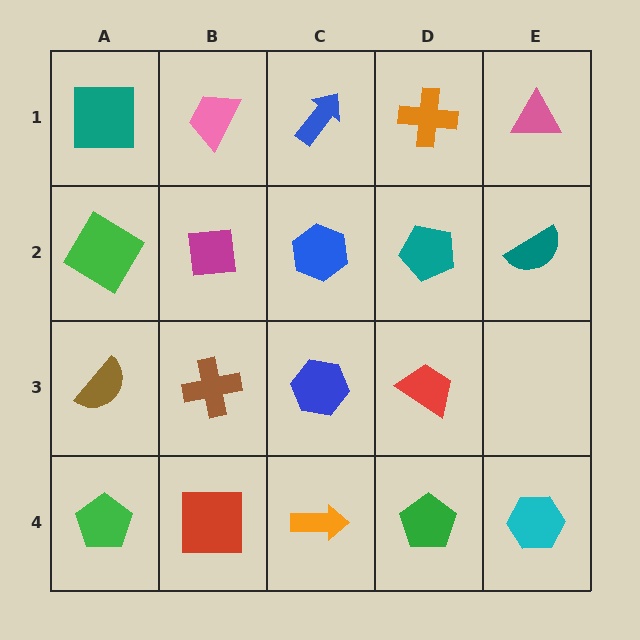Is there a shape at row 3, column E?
No, that cell is empty.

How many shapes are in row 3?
4 shapes.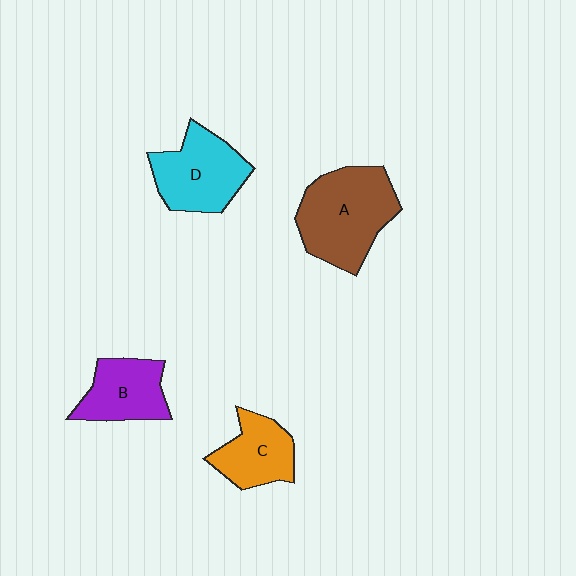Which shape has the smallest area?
Shape C (orange).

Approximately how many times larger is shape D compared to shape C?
Approximately 1.3 times.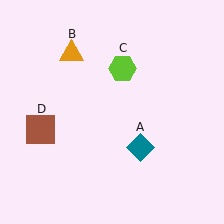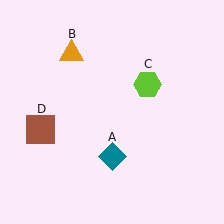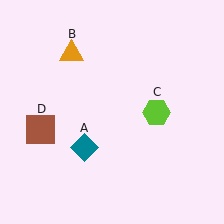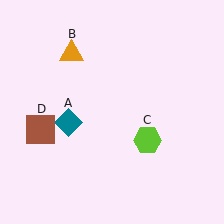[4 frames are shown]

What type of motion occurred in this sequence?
The teal diamond (object A), lime hexagon (object C) rotated clockwise around the center of the scene.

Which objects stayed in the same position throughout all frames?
Orange triangle (object B) and brown square (object D) remained stationary.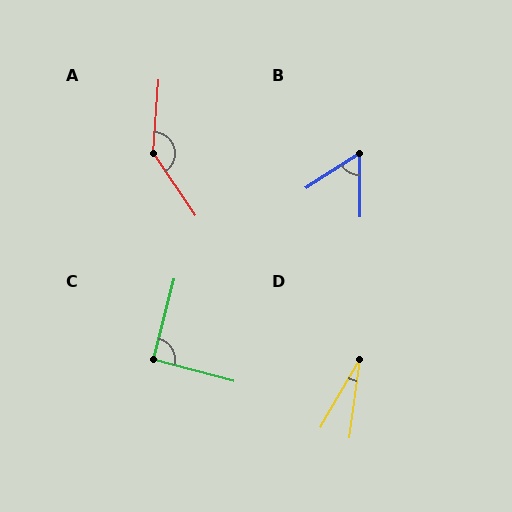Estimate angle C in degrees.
Approximately 90 degrees.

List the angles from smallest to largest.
D (22°), B (57°), C (90°), A (142°).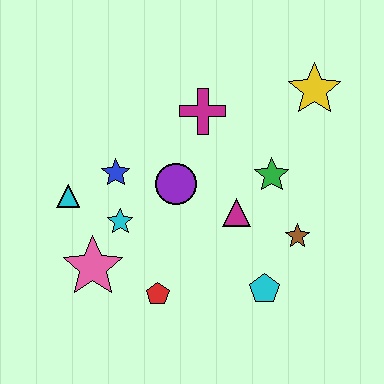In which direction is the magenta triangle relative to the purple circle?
The magenta triangle is to the right of the purple circle.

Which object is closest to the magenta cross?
The purple circle is closest to the magenta cross.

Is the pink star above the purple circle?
No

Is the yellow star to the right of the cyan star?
Yes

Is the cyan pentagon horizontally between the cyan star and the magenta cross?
No